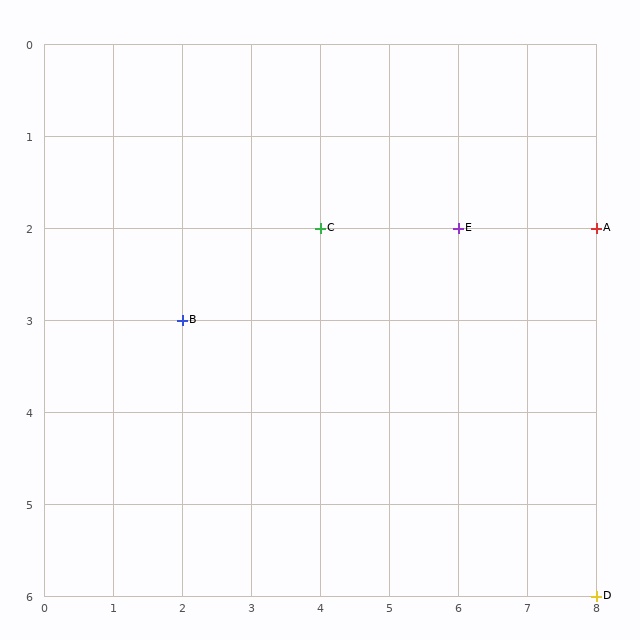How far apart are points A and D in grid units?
Points A and D are 4 rows apart.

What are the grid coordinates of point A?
Point A is at grid coordinates (8, 2).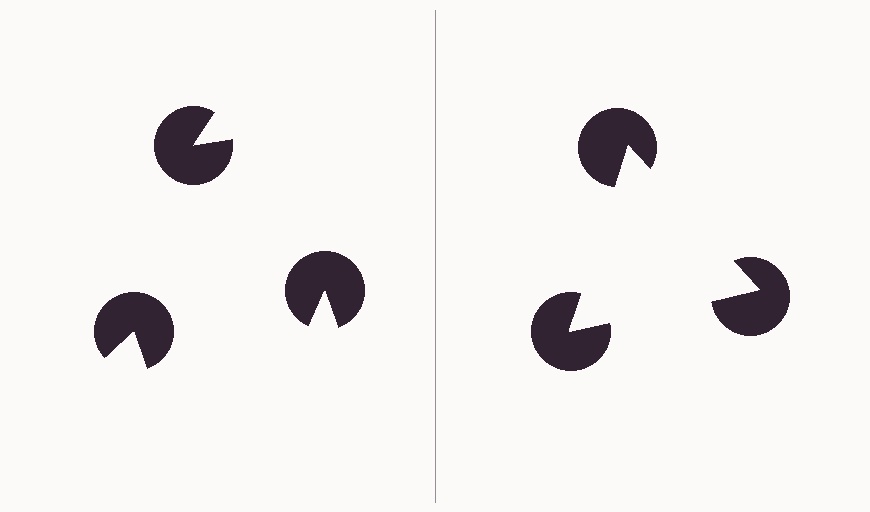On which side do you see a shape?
An illusory triangle appears on the right side. On the left side the wedge cuts are rotated, so no coherent shape forms.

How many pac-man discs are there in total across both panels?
6 — 3 on each side.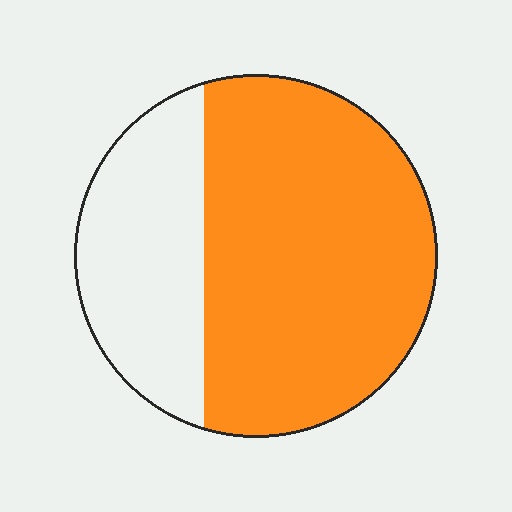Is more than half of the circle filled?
Yes.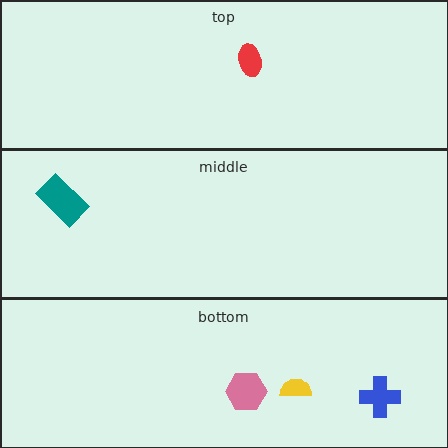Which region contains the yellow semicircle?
The bottom region.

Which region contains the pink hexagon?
The bottom region.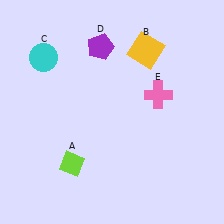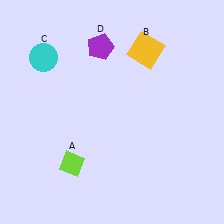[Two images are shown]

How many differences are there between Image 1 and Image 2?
There is 1 difference between the two images.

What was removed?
The pink cross (E) was removed in Image 2.